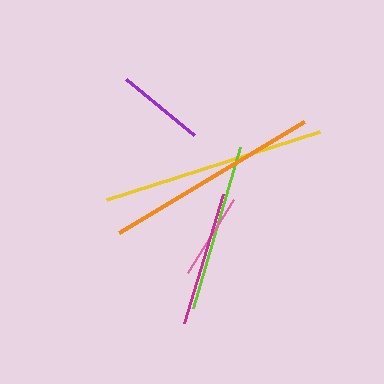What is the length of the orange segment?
The orange segment is approximately 216 pixels long.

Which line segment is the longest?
The yellow line is the longest at approximately 224 pixels.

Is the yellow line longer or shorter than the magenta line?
The yellow line is longer than the magenta line.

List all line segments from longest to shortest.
From longest to shortest: yellow, orange, lime, magenta, purple, pink.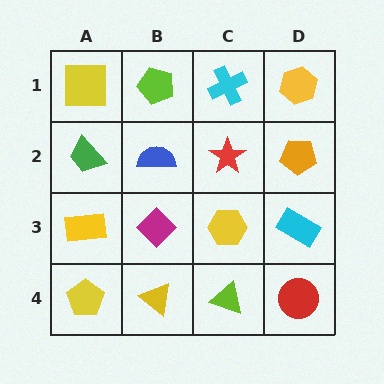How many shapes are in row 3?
4 shapes.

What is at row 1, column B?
A lime pentagon.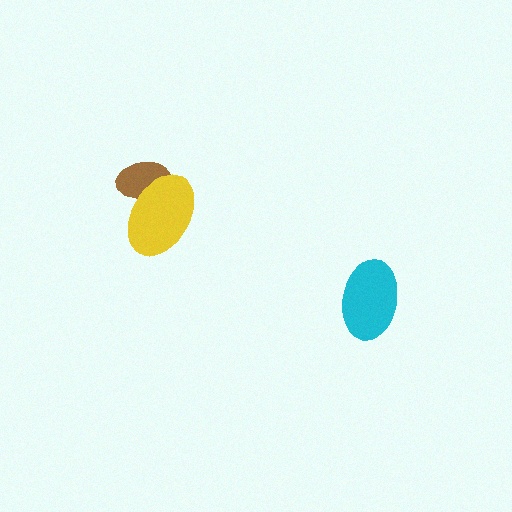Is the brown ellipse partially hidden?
Yes, it is partially covered by another shape.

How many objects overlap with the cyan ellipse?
0 objects overlap with the cyan ellipse.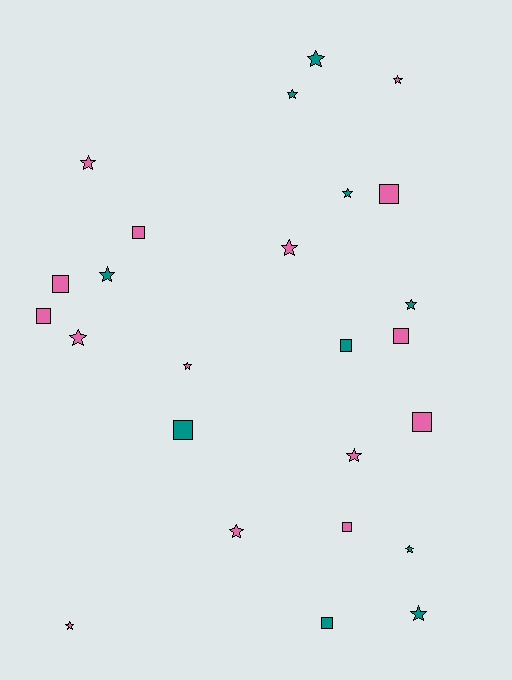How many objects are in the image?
There are 25 objects.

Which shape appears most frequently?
Star, with 15 objects.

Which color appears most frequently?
Pink, with 15 objects.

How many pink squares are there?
There are 7 pink squares.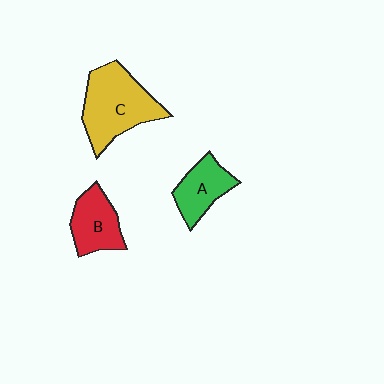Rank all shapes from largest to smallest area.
From largest to smallest: C (yellow), B (red), A (green).